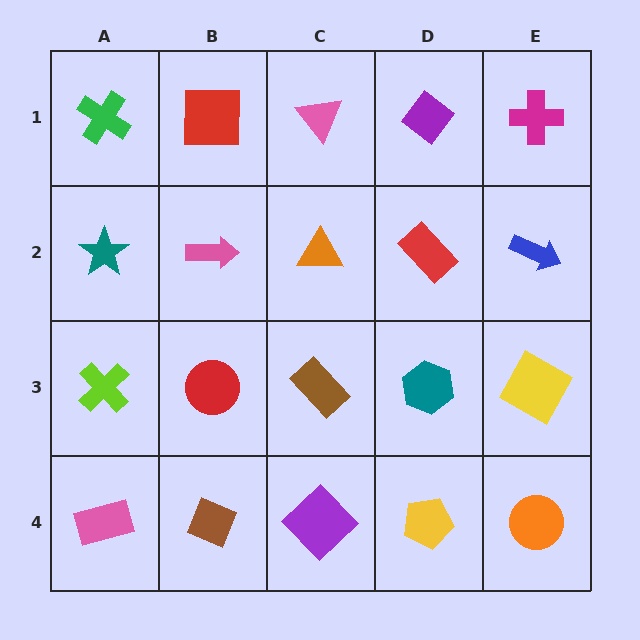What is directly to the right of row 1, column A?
A red square.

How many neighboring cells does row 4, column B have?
3.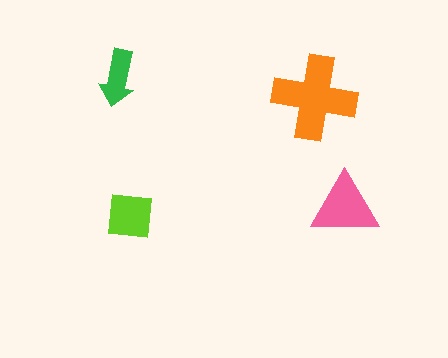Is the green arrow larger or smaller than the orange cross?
Smaller.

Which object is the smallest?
The green arrow.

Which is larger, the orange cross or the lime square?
The orange cross.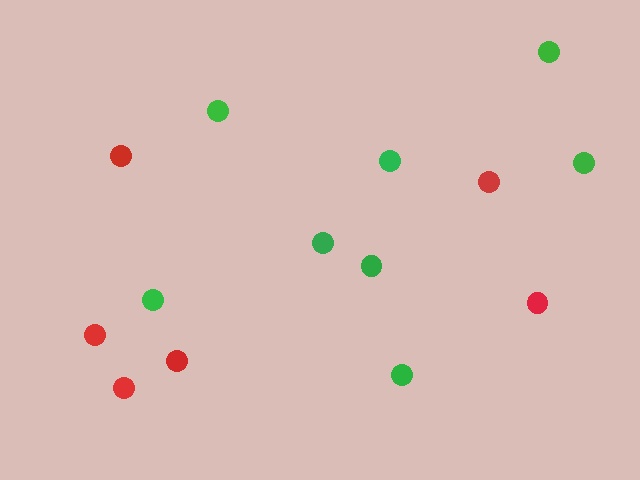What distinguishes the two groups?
There are 2 groups: one group of green circles (8) and one group of red circles (6).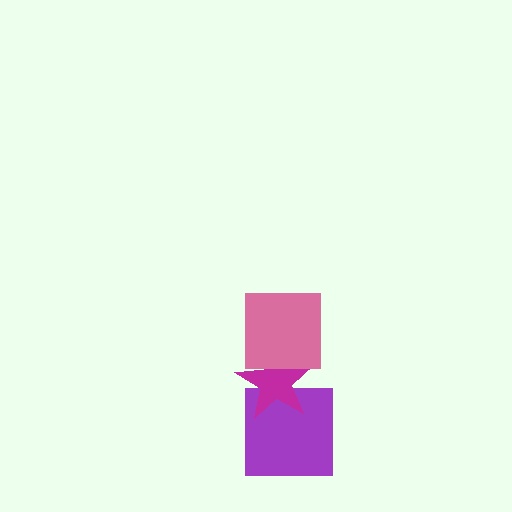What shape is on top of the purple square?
The magenta star is on top of the purple square.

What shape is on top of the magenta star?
The pink square is on top of the magenta star.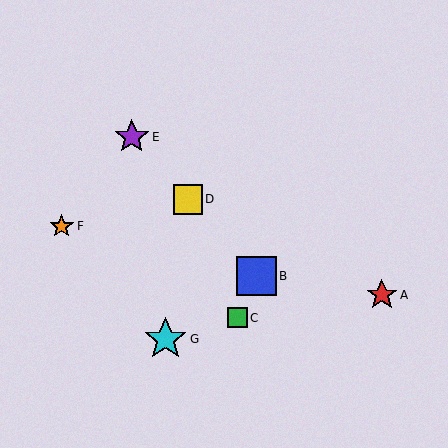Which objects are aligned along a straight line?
Objects B, D, E are aligned along a straight line.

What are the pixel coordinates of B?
Object B is at (257, 276).